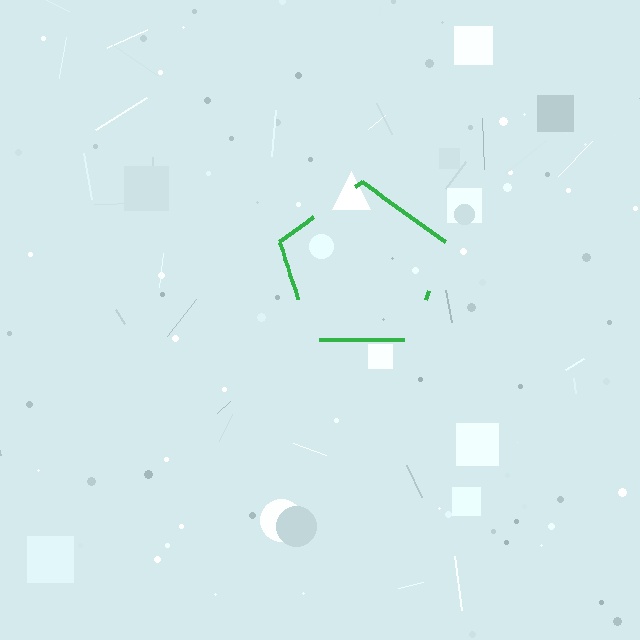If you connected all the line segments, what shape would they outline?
They would outline a pentagon.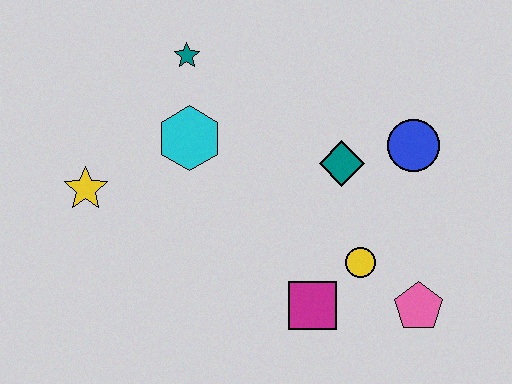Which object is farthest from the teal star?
The pink pentagon is farthest from the teal star.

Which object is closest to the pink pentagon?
The yellow circle is closest to the pink pentagon.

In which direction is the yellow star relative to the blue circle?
The yellow star is to the left of the blue circle.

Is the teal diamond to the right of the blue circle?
No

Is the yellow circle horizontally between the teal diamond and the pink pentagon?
Yes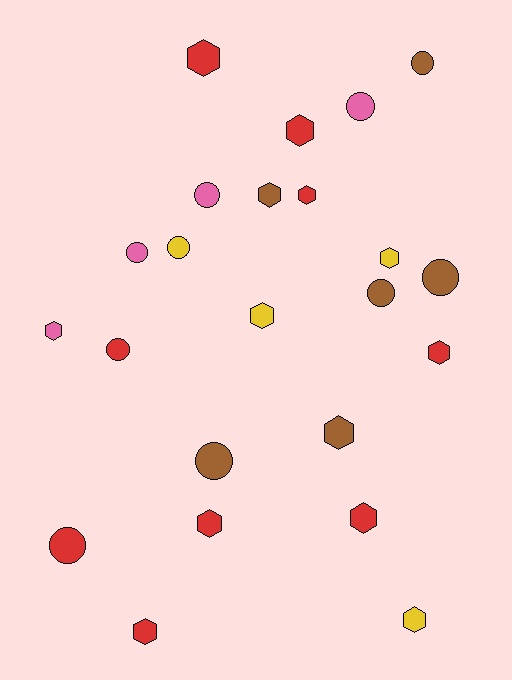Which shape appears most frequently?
Hexagon, with 13 objects.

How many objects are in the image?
There are 23 objects.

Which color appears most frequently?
Red, with 9 objects.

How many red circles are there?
There are 2 red circles.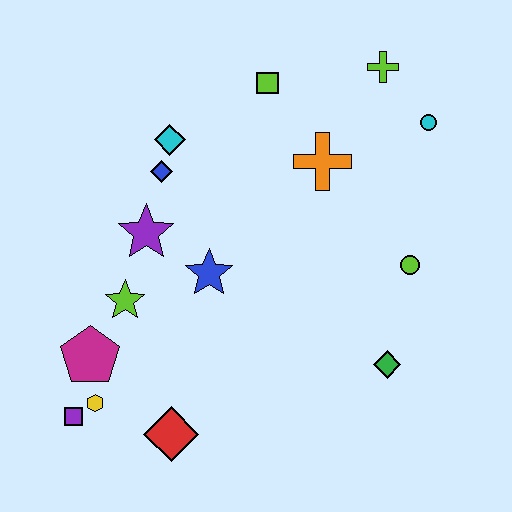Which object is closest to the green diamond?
The lime circle is closest to the green diamond.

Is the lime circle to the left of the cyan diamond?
No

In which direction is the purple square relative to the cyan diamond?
The purple square is below the cyan diamond.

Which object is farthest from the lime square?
The purple square is farthest from the lime square.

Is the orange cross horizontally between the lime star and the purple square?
No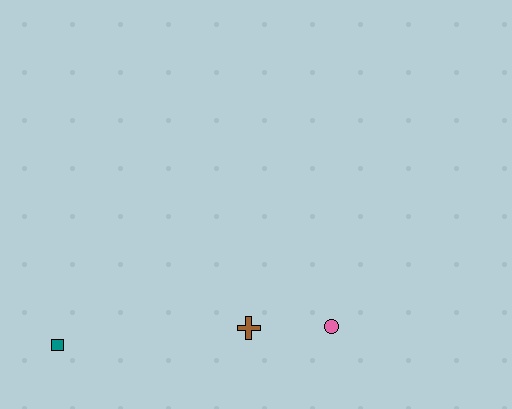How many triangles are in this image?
There are no triangles.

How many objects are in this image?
There are 3 objects.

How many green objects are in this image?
There are no green objects.